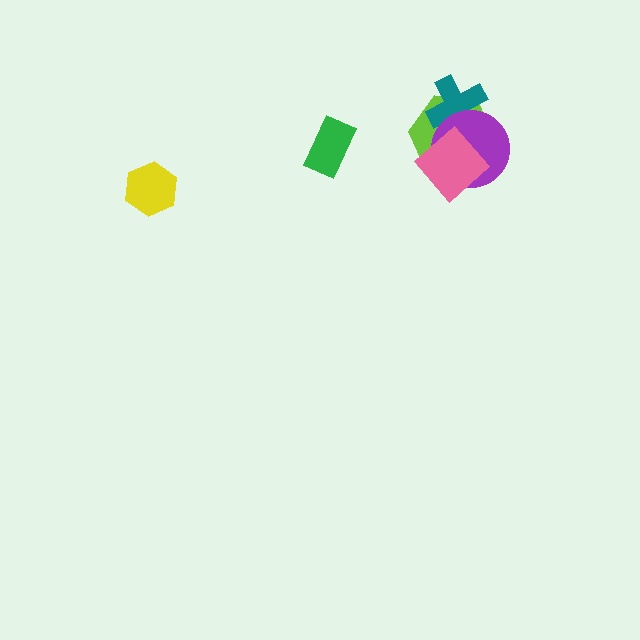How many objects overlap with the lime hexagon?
3 objects overlap with the lime hexagon.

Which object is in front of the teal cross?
The purple circle is in front of the teal cross.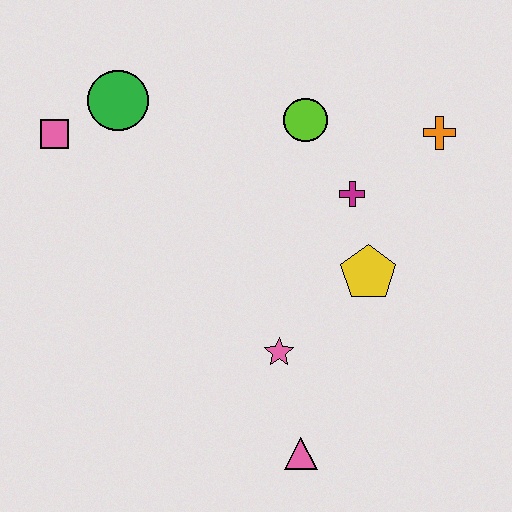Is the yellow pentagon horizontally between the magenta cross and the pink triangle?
No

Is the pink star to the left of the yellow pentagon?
Yes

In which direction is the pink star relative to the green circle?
The pink star is below the green circle.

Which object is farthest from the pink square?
The pink triangle is farthest from the pink square.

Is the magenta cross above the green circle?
No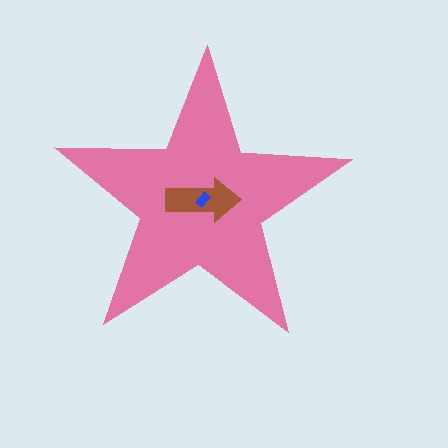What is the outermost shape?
The pink star.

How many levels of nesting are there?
3.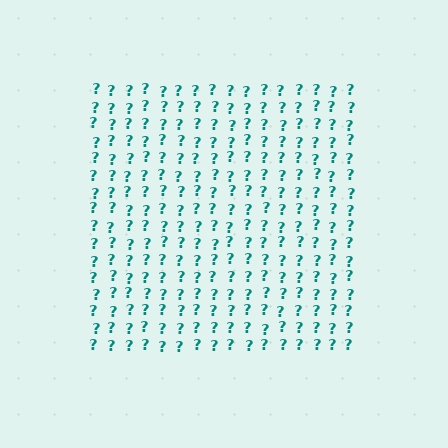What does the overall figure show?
The overall figure shows a square.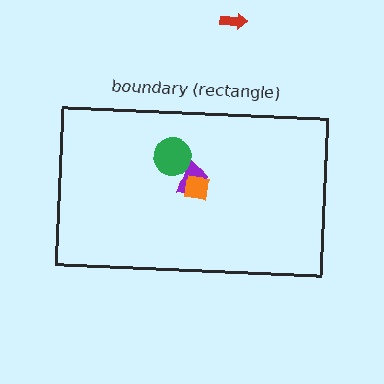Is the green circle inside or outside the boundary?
Inside.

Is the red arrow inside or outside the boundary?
Outside.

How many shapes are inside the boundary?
3 inside, 1 outside.